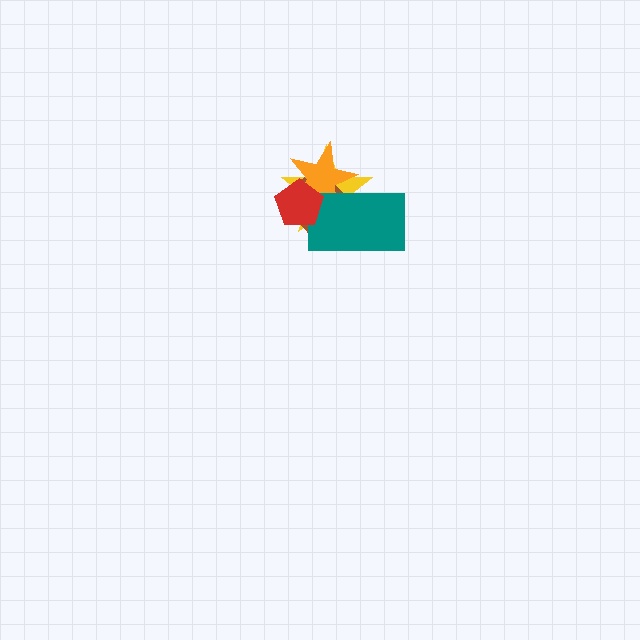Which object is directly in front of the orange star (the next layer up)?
The teal rectangle is directly in front of the orange star.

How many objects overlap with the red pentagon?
4 objects overlap with the red pentagon.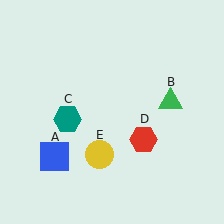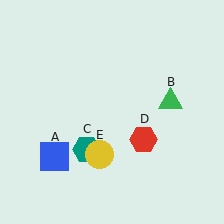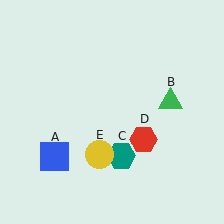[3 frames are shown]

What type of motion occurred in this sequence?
The teal hexagon (object C) rotated counterclockwise around the center of the scene.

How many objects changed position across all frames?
1 object changed position: teal hexagon (object C).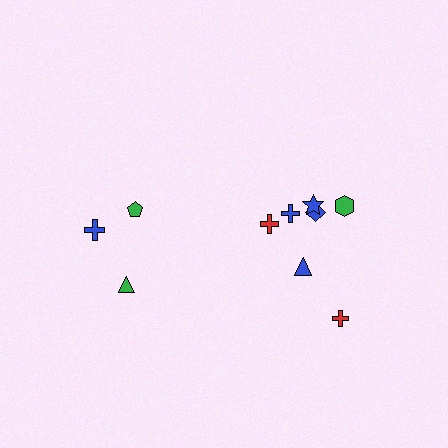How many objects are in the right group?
There are 7 objects.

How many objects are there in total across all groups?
There are 10 objects.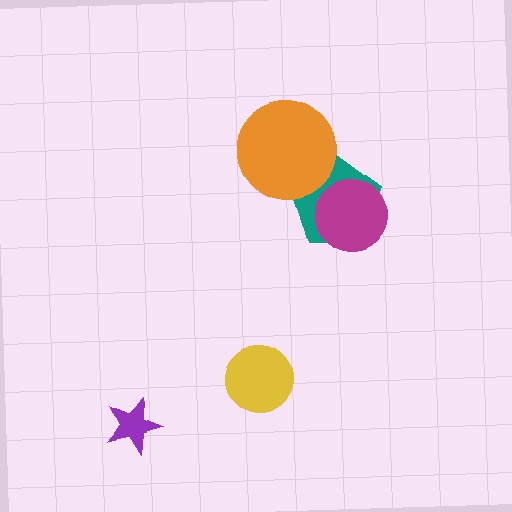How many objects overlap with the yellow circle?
0 objects overlap with the yellow circle.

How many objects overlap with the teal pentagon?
2 objects overlap with the teal pentagon.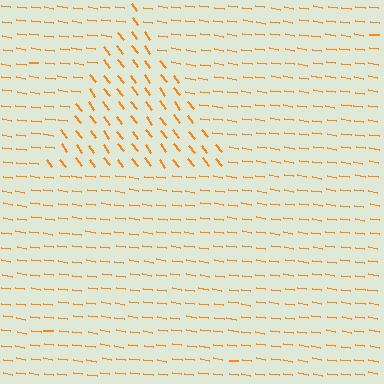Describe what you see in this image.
The image is filled with small orange line segments. A triangle region in the image has lines oriented differently from the surrounding lines, creating a visible texture boundary.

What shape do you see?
I see a triangle.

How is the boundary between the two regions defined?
The boundary is defined purely by a change in line orientation (approximately 45 degrees difference). All lines are the same color and thickness.